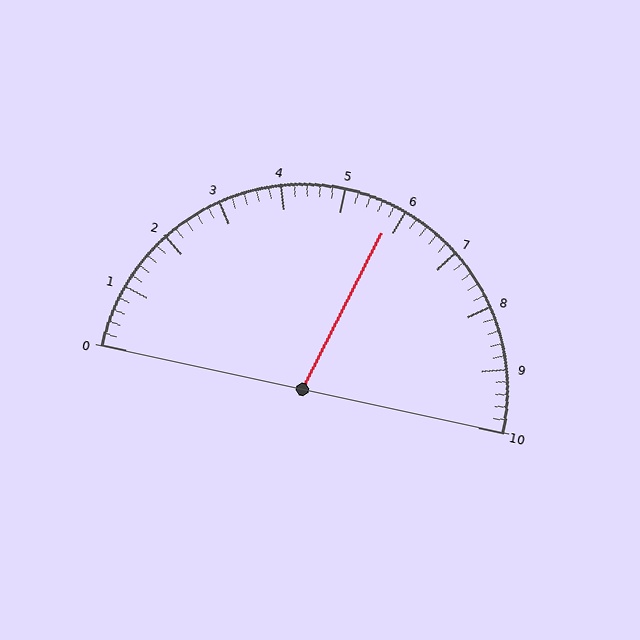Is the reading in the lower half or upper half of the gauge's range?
The reading is in the upper half of the range (0 to 10).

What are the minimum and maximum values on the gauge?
The gauge ranges from 0 to 10.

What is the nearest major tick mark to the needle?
The nearest major tick mark is 6.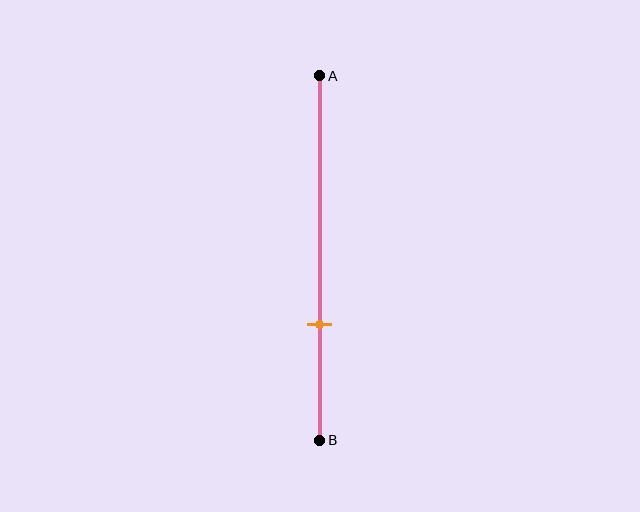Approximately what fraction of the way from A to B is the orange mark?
The orange mark is approximately 70% of the way from A to B.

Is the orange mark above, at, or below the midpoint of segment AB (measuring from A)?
The orange mark is below the midpoint of segment AB.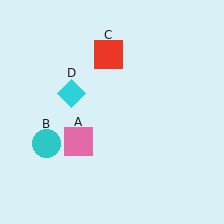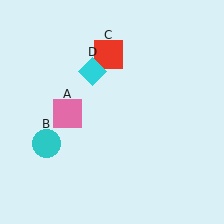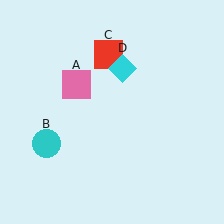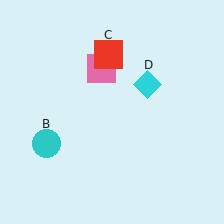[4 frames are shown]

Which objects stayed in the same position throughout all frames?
Cyan circle (object B) and red square (object C) remained stationary.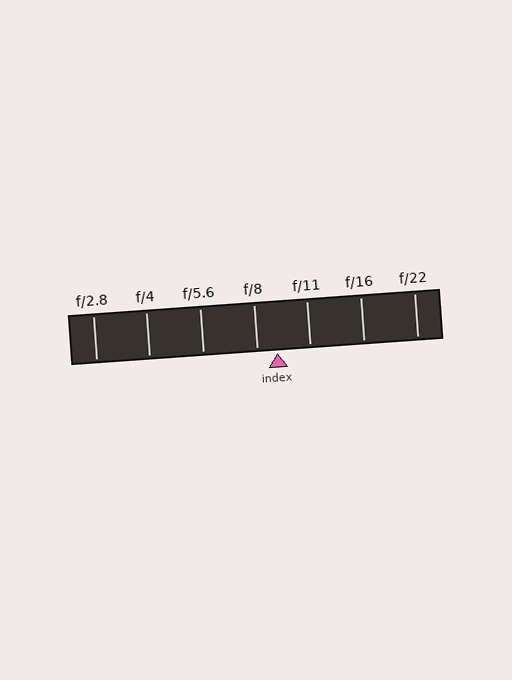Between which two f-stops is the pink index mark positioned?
The index mark is between f/8 and f/11.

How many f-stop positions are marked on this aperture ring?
There are 7 f-stop positions marked.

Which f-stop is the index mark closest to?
The index mark is closest to f/8.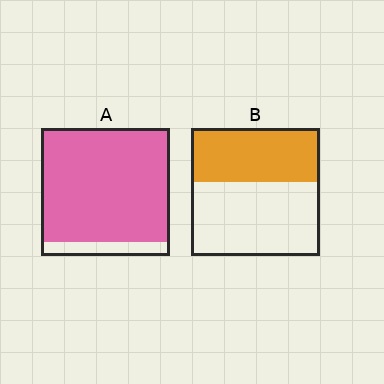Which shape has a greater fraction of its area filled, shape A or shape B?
Shape A.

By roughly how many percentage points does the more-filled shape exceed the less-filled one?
By roughly 45 percentage points (A over B).